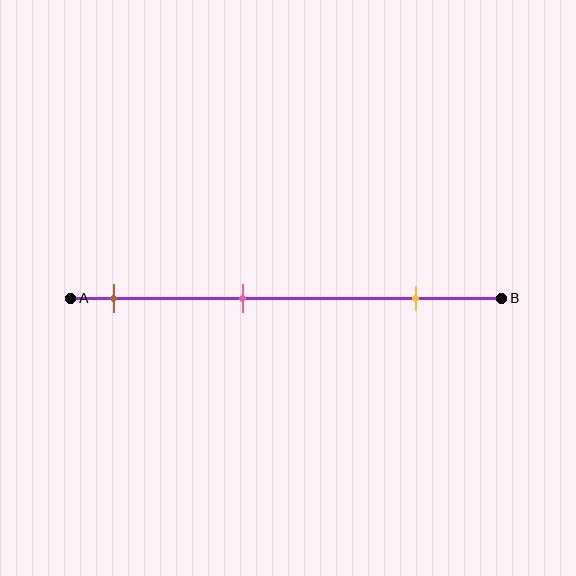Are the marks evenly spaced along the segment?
Yes, the marks are approximately evenly spaced.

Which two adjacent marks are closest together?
The brown and pink marks are the closest adjacent pair.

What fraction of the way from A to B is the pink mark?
The pink mark is approximately 40% (0.4) of the way from A to B.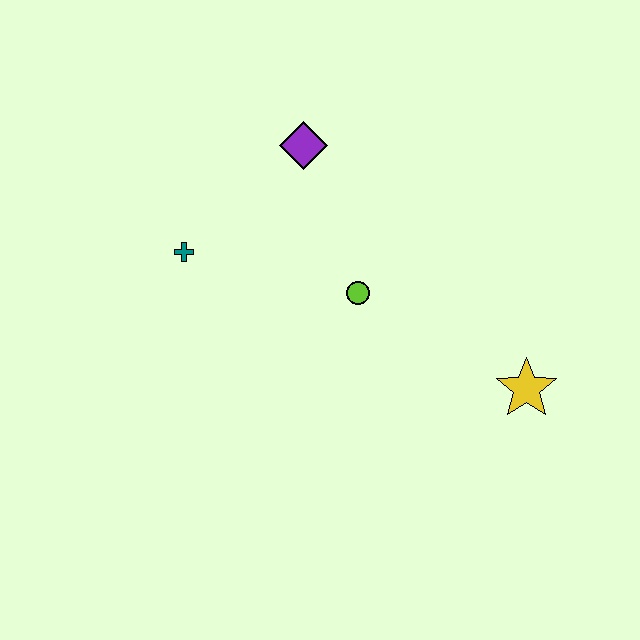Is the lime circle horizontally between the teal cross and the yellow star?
Yes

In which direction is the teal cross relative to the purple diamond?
The teal cross is to the left of the purple diamond.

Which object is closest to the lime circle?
The purple diamond is closest to the lime circle.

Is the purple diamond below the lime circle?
No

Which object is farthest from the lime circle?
The yellow star is farthest from the lime circle.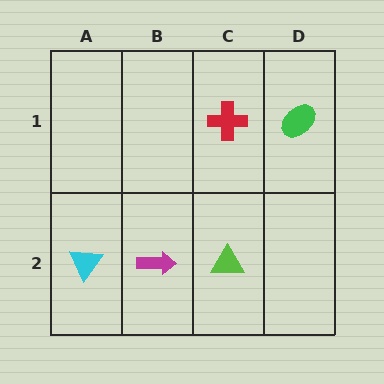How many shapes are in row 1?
2 shapes.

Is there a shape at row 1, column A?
No, that cell is empty.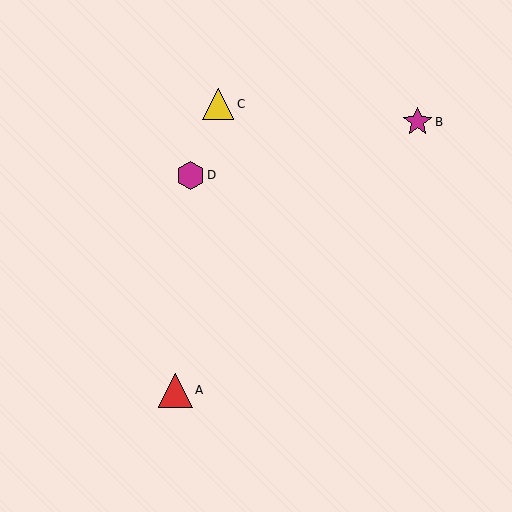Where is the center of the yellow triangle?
The center of the yellow triangle is at (218, 104).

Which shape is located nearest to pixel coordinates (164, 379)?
The red triangle (labeled A) at (175, 390) is nearest to that location.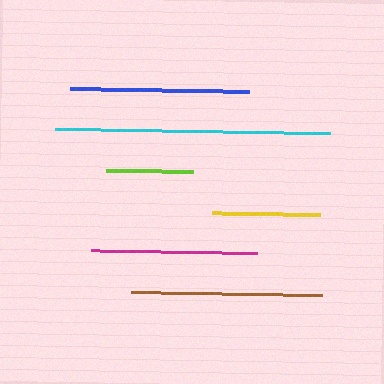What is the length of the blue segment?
The blue segment is approximately 179 pixels long.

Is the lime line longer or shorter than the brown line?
The brown line is longer than the lime line.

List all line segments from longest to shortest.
From longest to shortest: cyan, brown, blue, magenta, yellow, lime.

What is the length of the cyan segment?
The cyan segment is approximately 275 pixels long.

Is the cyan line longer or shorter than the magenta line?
The cyan line is longer than the magenta line.